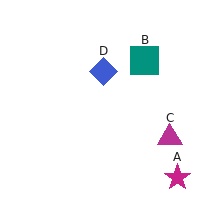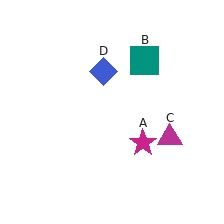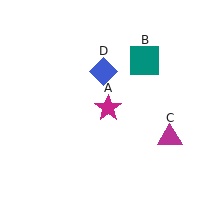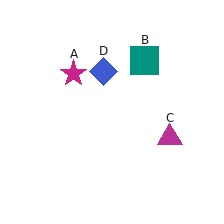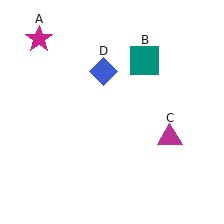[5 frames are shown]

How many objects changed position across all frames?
1 object changed position: magenta star (object A).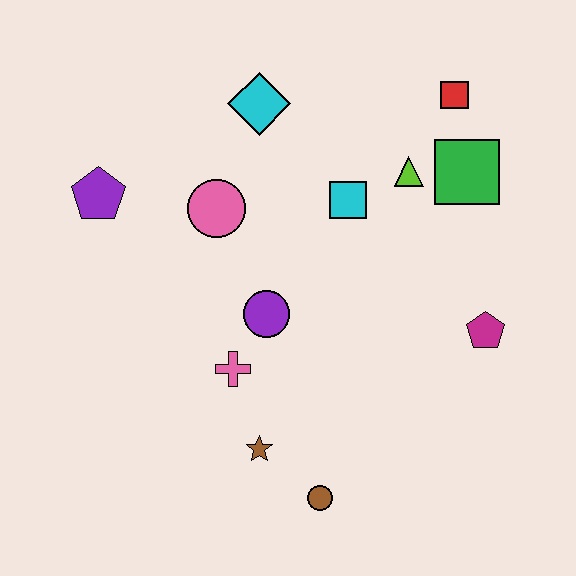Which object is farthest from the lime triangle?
The brown circle is farthest from the lime triangle.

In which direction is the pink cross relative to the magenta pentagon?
The pink cross is to the left of the magenta pentagon.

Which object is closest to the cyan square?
The lime triangle is closest to the cyan square.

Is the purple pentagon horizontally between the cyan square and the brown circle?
No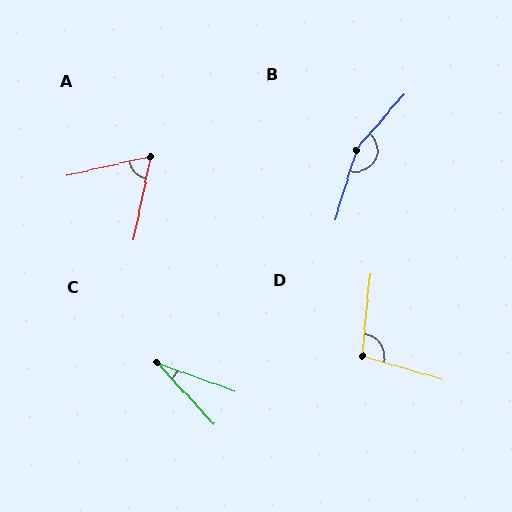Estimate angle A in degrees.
Approximately 66 degrees.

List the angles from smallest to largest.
C (27°), A (66°), D (100°), B (156°).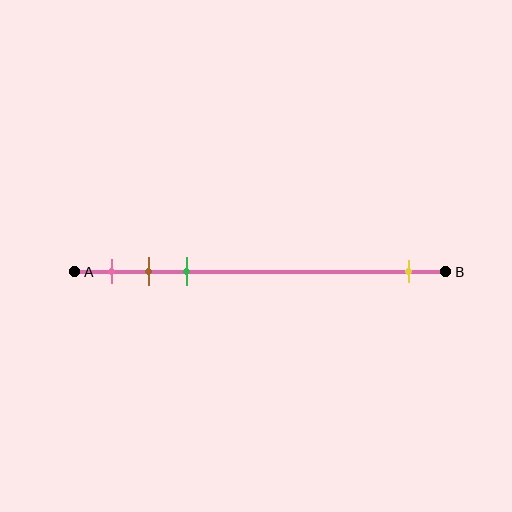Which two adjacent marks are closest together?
The brown and green marks are the closest adjacent pair.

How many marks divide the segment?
There are 4 marks dividing the segment.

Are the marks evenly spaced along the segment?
No, the marks are not evenly spaced.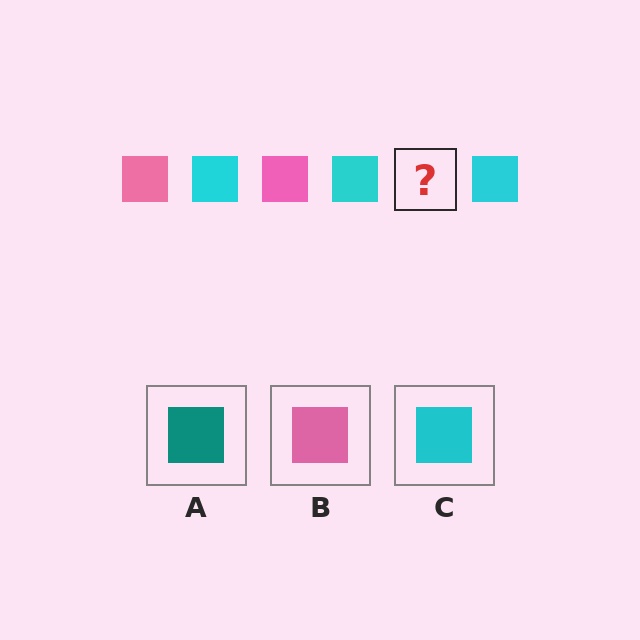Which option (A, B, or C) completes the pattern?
B.